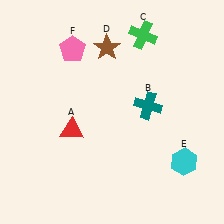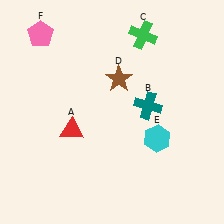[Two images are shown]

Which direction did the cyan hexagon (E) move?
The cyan hexagon (E) moved left.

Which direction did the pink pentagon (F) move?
The pink pentagon (F) moved left.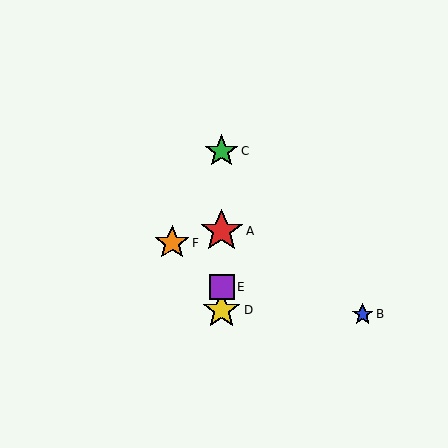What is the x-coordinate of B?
Object B is at x≈363.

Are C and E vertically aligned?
Yes, both are at x≈222.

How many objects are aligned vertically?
4 objects (A, C, D, E) are aligned vertically.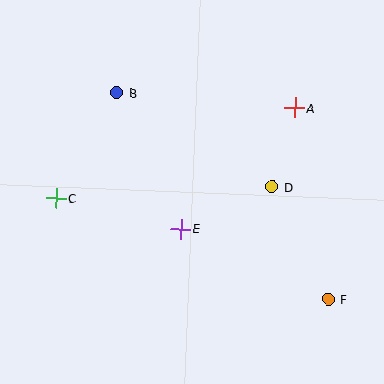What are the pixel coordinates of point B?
Point B is at (117, 93).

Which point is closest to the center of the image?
Point E at (181, 229) is closest to the center.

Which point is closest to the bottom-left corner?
Point C is closest to the bottom-left corner.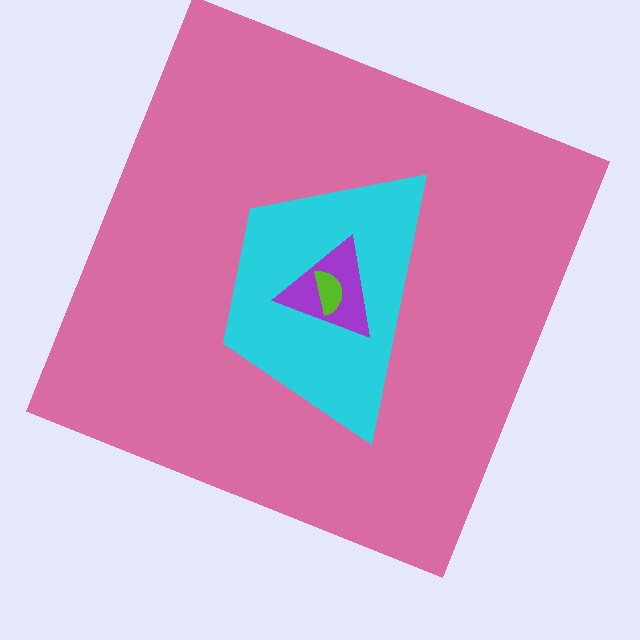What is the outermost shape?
The pink square.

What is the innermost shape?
The lime semicircle.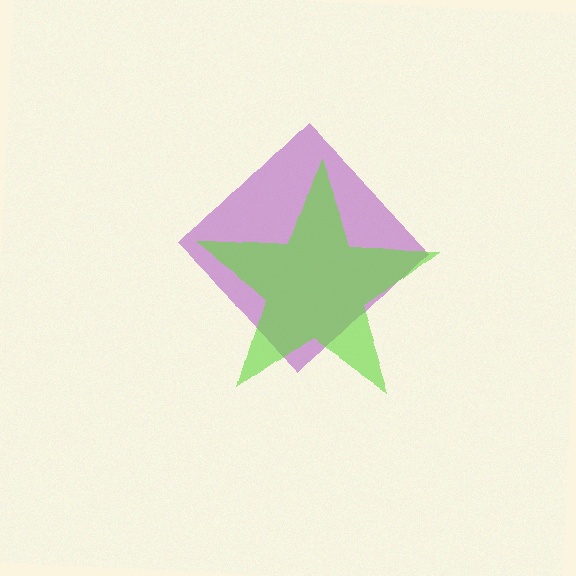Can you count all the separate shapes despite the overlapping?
Yes, there are 2 separate shapes.